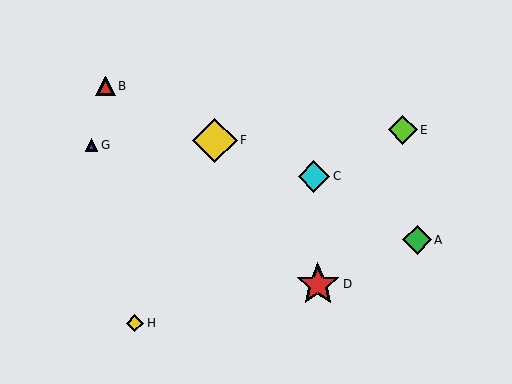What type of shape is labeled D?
Shape D is a red star.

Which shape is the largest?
The yellow diamond (labeled F) is the largest.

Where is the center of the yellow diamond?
The center of the yellow diamond is at (215, 140).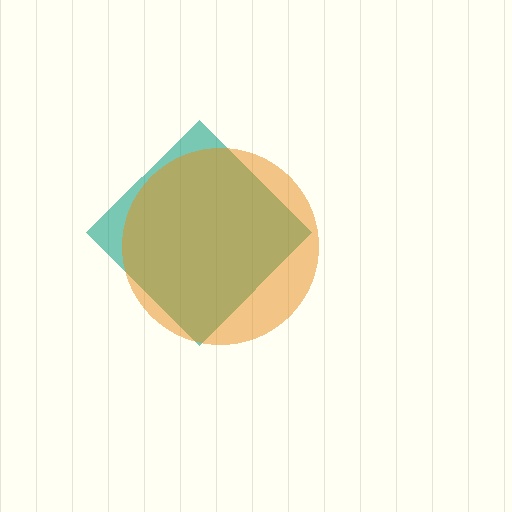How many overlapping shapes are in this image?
There are 2 overlapping shapes in the image.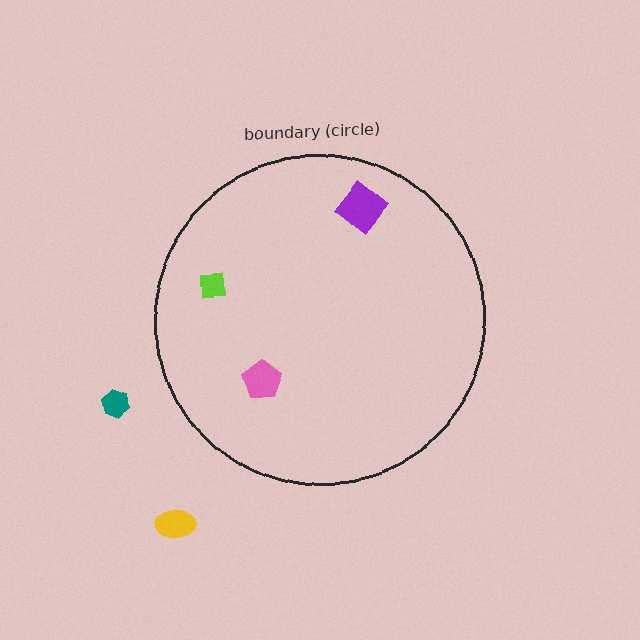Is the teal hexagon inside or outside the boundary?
Outside.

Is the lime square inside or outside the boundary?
Inside.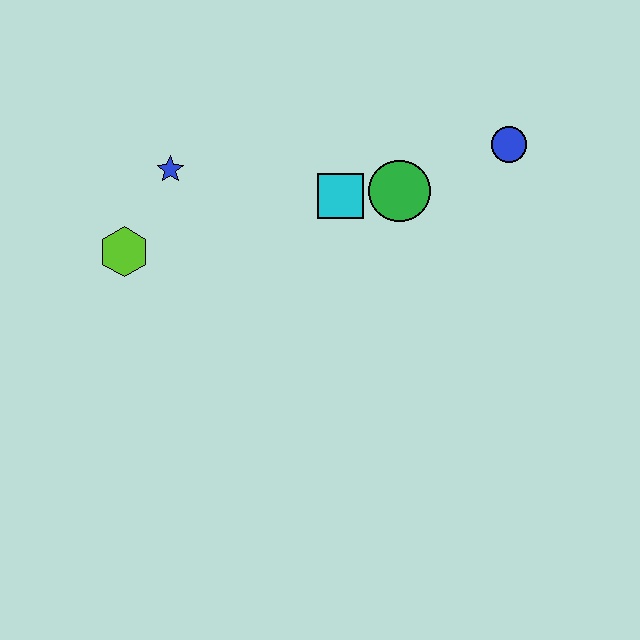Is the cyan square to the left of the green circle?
Yes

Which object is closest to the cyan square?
The green circle is closest to the cyan square.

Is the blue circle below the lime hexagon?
No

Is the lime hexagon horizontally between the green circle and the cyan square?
No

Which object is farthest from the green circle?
The lime hexagon is farthest from the green circle.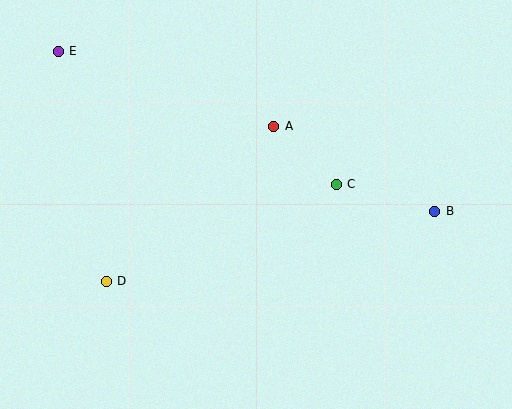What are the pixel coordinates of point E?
Point E is at (58, 51).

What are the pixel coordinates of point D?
Point D is at (106, 281).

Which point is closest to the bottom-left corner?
Point D is closest to the bottom-left corner.